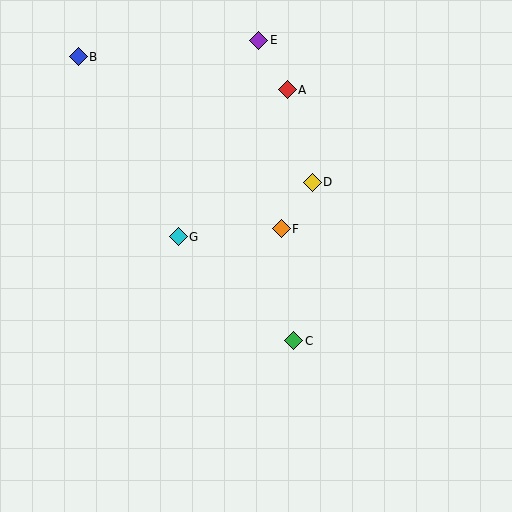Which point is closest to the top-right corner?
Point A is closest to the top-right corner.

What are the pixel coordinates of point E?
Point E is at (259, 40).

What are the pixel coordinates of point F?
Point F is at (281, 229).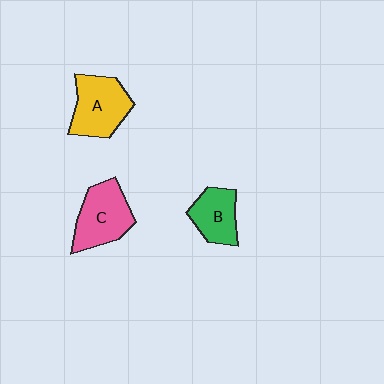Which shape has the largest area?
Shape A (yellow).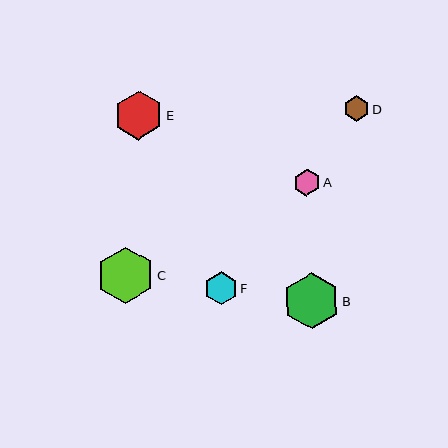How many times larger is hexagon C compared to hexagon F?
Hexagon C is approximately 1.7 times the size of hexagon F.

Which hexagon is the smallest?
Hexagon D is the smallest with a size of approximately 26 pixels.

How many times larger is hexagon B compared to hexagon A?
Hexagon B is approximately 2.1 times the size of hexagon A.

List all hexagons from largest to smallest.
From largest to smallest: C, B, E, F, A, D.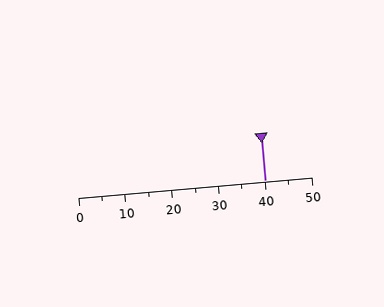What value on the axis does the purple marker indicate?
The marker indicates approximately 40.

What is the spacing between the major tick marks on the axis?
The major ticks are spaced 10 apart.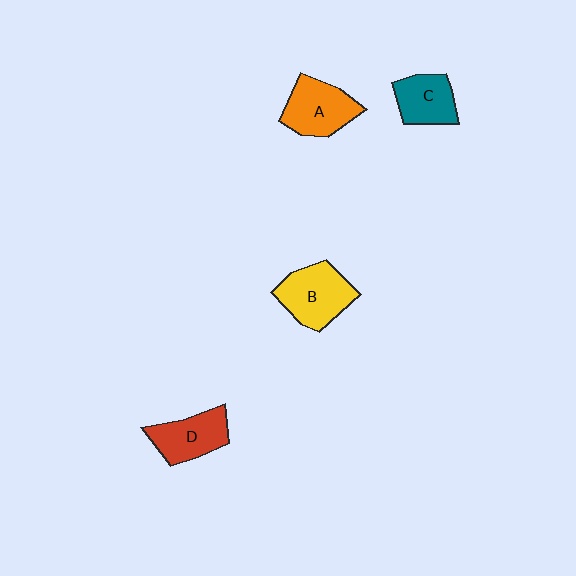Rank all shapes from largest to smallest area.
From largest to smallest: B (yellow), A (orange), D (red), C (teal).